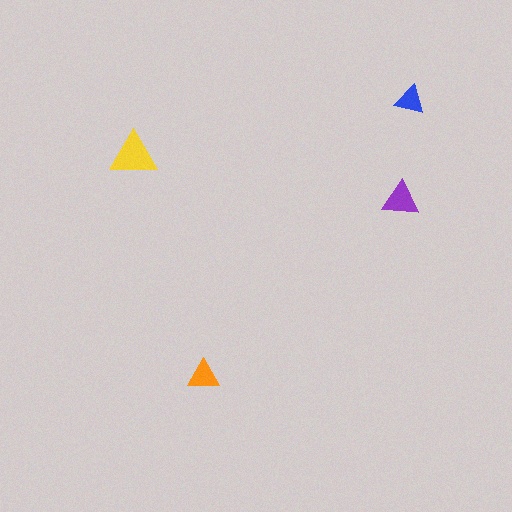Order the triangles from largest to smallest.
the yellow one, the purple one, the orange one, the blue one.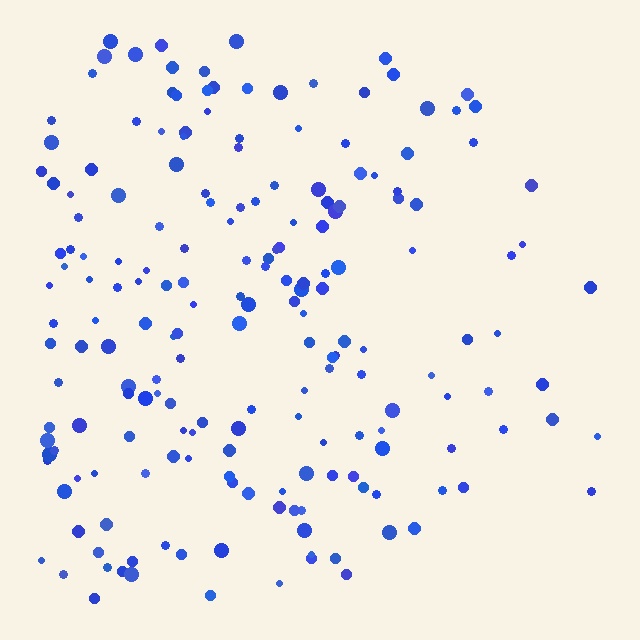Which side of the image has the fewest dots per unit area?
The right.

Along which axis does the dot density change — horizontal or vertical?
Horizontal.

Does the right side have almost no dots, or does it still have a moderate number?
Still a moderate number, just noticeably fewer than the left.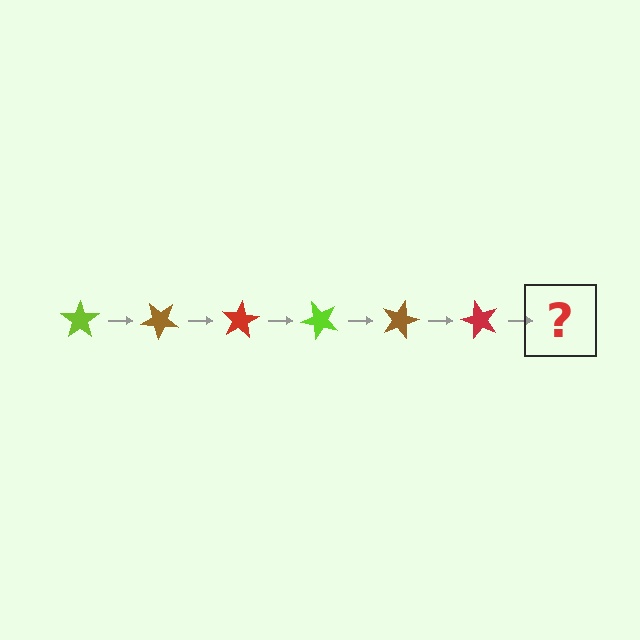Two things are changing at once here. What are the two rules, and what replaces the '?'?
The two rules are that it rotates 40 degrees each step and the color cycles through lime, brown, and red. The '?' should be a lime star, rotated 240 degrees from the start.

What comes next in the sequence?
The next element should be a lime star, rotated 240 degrees from the start.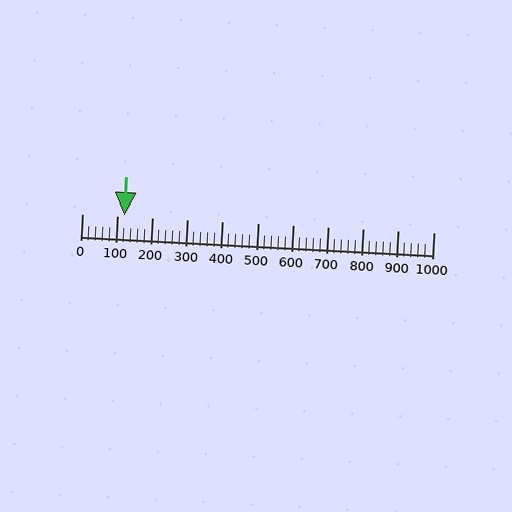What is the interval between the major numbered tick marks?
The major tick marks are spaced 100 units apart.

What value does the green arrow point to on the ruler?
The green arrow points to approximately 120.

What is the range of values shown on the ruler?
The ruler shows values from 0 to 1000.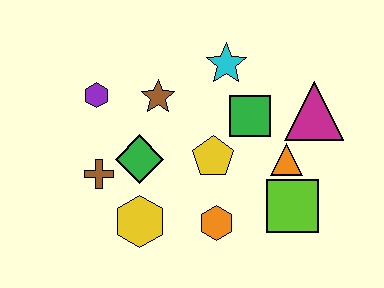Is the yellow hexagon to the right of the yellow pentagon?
No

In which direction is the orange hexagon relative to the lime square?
The orange hexagon is to the left of the lime square.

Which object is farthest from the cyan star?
The yellow hexagon is farthest from the cyan star.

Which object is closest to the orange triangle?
The lime square is closest to the orange triangle.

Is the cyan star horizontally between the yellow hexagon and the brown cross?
No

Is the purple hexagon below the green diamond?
No